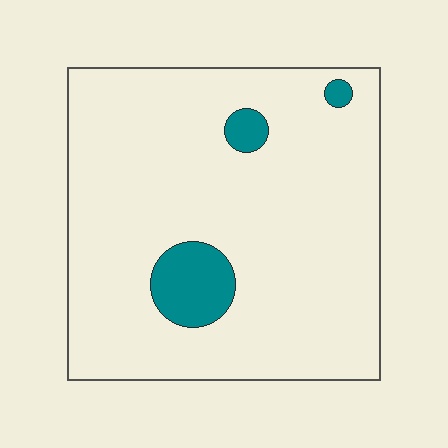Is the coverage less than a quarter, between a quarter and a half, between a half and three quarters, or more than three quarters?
Less than a quarter.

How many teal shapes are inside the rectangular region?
3.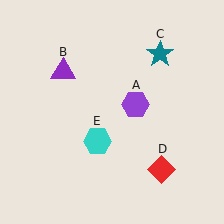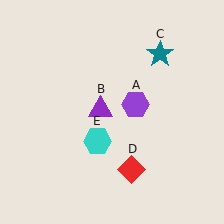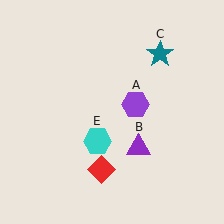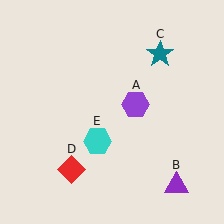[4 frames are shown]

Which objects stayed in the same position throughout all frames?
Purple hexagon (object A) and teal star (object C) and cyan hexagon (object E) remained stationary.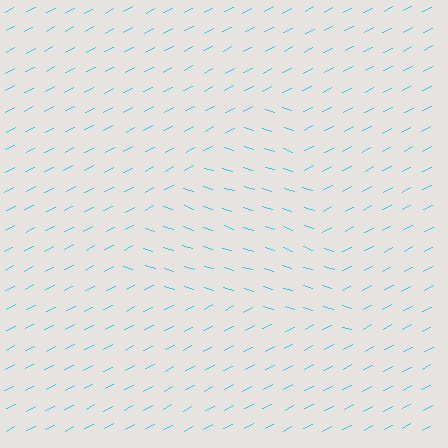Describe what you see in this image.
The image is filled with small cyan line segments. A triangle region in the image has lines oriented differently from the surrounding lines, creating a visible texture boundary.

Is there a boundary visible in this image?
Yes, there is a texture boundary formed by a change in line orientation.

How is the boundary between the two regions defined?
The boundary is defined purely by a change in line orientation (approximately 45 degrees difference). All lines are the same color and thickness.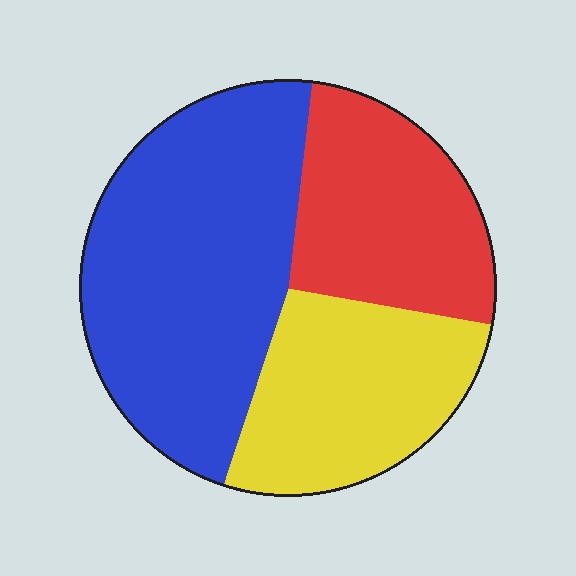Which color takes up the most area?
Blue, at roughly 45%.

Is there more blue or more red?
Blue.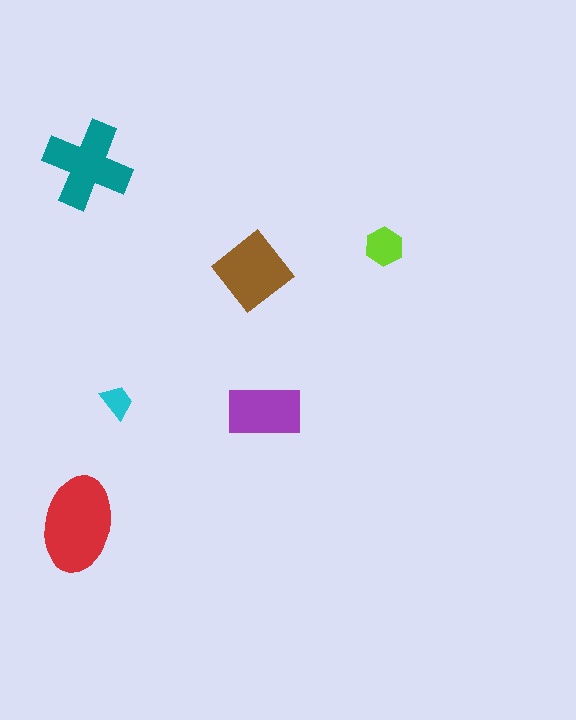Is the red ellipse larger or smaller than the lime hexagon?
Larger.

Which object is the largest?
The red ellipse.